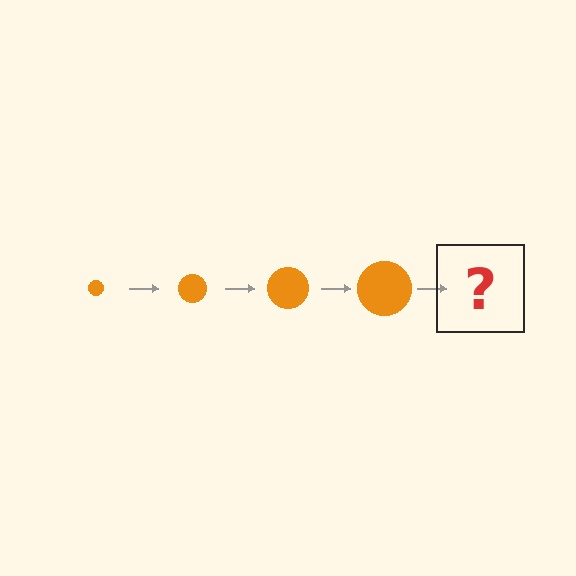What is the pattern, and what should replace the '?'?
The pattern is that the circle gets progressively larger each step. The '?' should be an orange circle, larger than the previous one.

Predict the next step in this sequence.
The next step is an orange circle, larger than the previous one.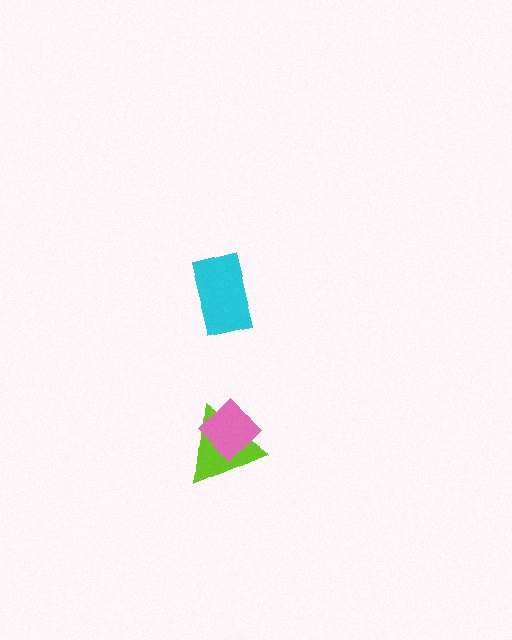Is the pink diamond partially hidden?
No, no other shape covers it.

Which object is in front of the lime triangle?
The pink diamond is in front of the lime triangle.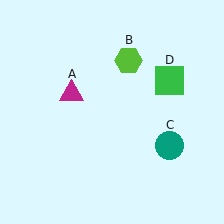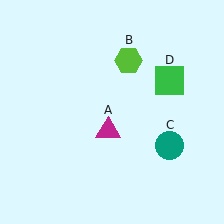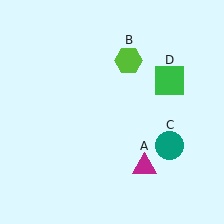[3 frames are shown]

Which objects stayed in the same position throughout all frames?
Lime hexagon (object B) and teal circle (object C) and green square (object D) remained stationary.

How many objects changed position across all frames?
1 object changed position: magenta triangle (object A).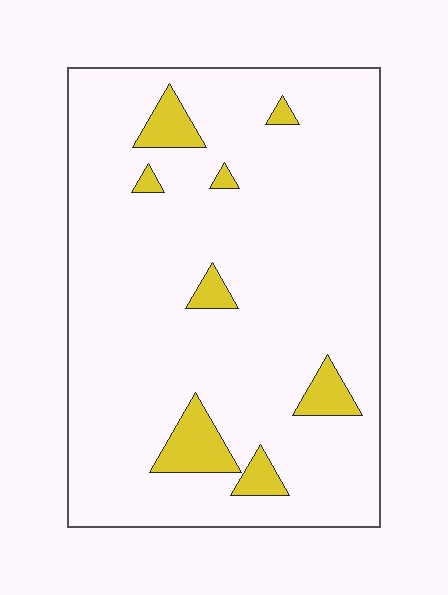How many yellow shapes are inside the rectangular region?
8.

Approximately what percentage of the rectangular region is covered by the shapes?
Approximately 10%.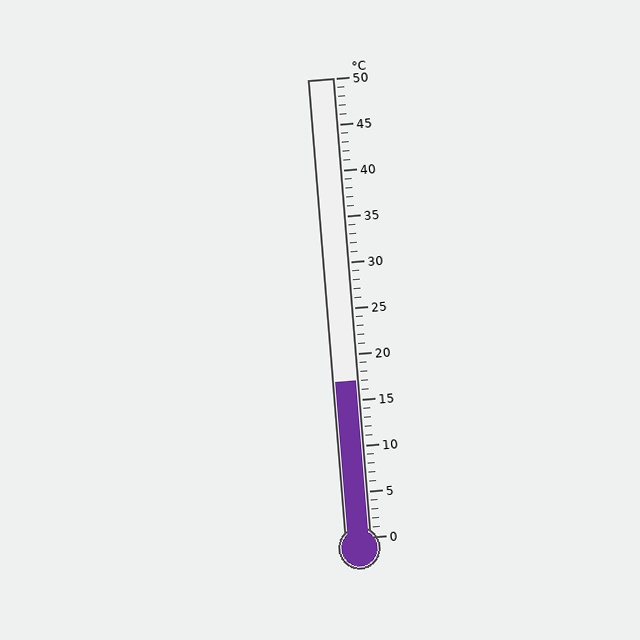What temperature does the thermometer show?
The thermometer shows approximately 17°C.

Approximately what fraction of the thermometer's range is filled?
The thermometer is filled to approximately 35% of its range.